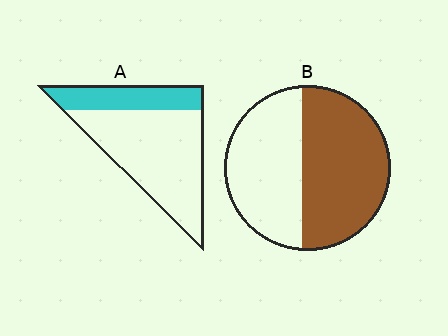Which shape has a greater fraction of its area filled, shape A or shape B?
Shape B.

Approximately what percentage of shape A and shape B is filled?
A is approximately 30% and B is approximately 55%.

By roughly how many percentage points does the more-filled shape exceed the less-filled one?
By roughly 25 percentage points (B over A).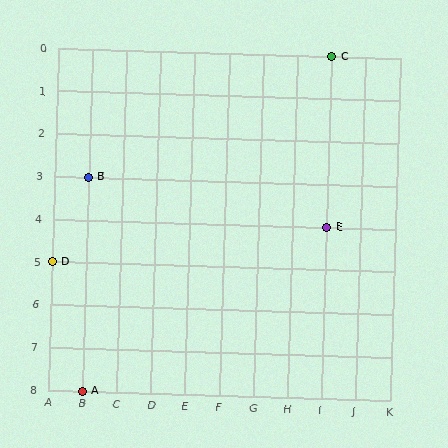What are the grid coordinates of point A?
Point A is at grid coordinates (B, 8).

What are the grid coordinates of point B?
Point B is at grid coordinates (B, 3).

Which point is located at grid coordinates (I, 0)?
Point C is at (I, 0).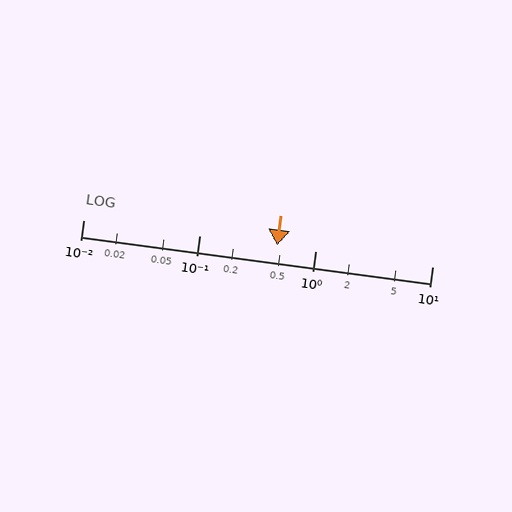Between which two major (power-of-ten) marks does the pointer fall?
The pointer is between 0.1 and 1.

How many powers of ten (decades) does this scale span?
The scale spans 3 decades, from 0.01 to 10.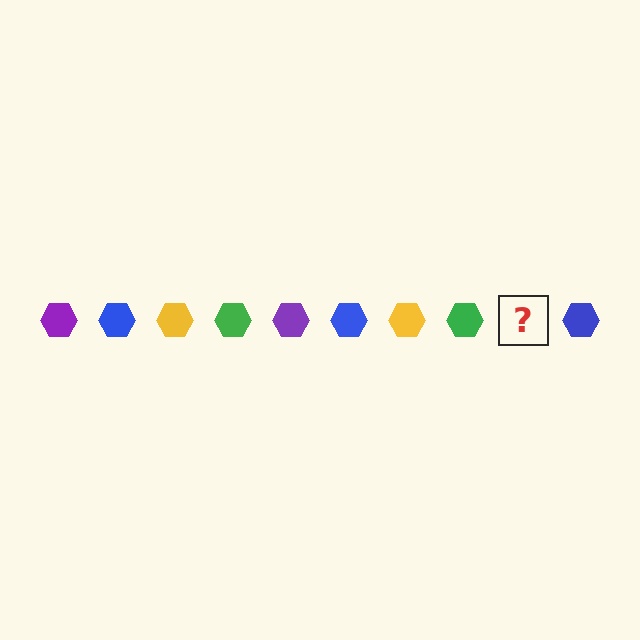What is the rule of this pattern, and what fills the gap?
The rule is that the pattern cycles through purple, blue, yellow, green hexagons. The gap should be filled with a purple hexagon.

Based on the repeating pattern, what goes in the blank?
The blank should be a purple hexagon.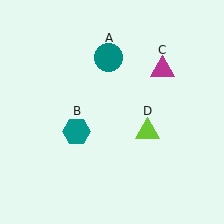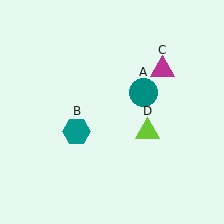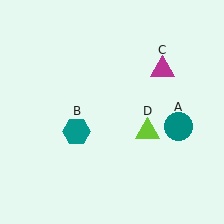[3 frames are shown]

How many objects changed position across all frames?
1 object changed position: teal circle (object A).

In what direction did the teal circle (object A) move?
The teal circle (object A) moved down and to the right.